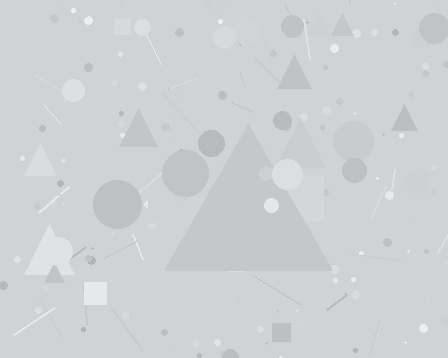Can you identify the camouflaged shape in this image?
The camouflaged shape is a triangle.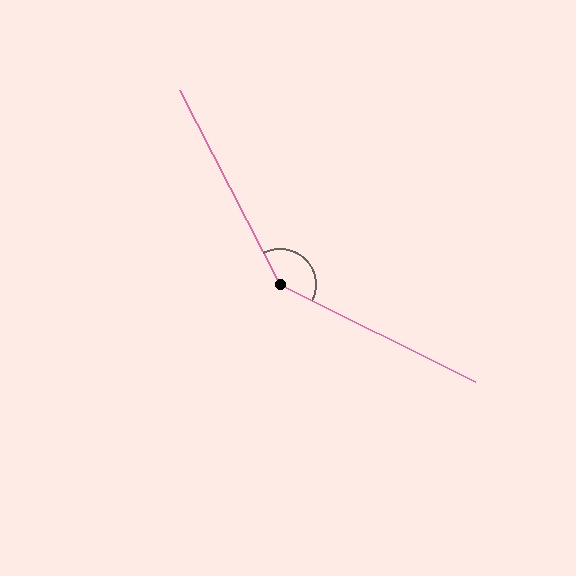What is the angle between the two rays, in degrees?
Approximately 144 degrees.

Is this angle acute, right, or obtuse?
It is obtuse.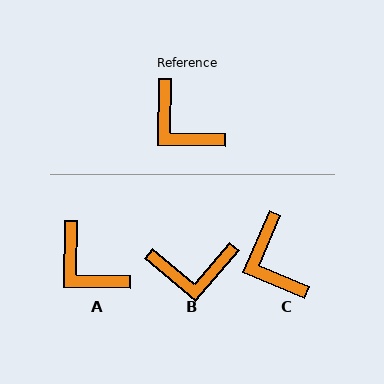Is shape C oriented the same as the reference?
No, it is off by about 22 degrees.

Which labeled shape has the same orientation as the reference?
A.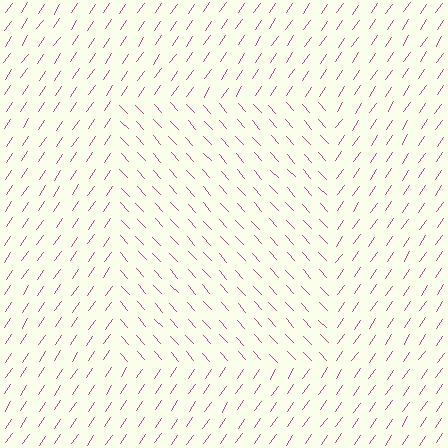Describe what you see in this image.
The image is filled with small magenta line segments. A rectangle region in the image has lines oriented differently from the surrounding lines, creating a visible texture boundary.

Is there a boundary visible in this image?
Yes, there is a texture boundary formed by a change in line orientation.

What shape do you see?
I see a rectangle.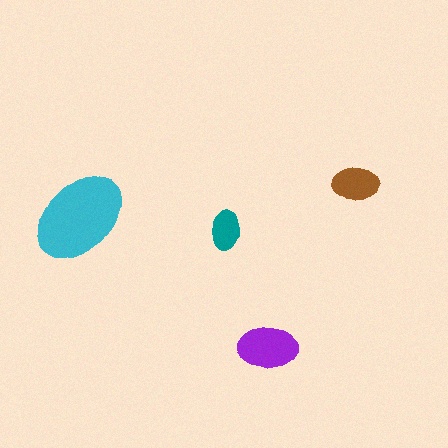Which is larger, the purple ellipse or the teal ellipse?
The purple one.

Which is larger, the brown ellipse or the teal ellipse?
The brown one.